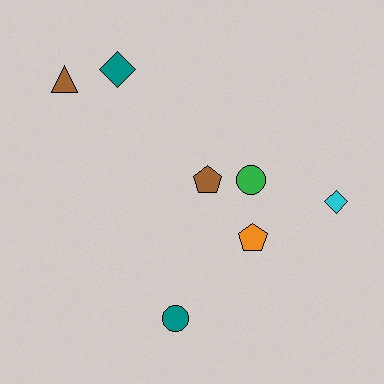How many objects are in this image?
There are 7 objects.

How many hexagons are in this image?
There are no hexagons.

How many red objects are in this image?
There are no red objects.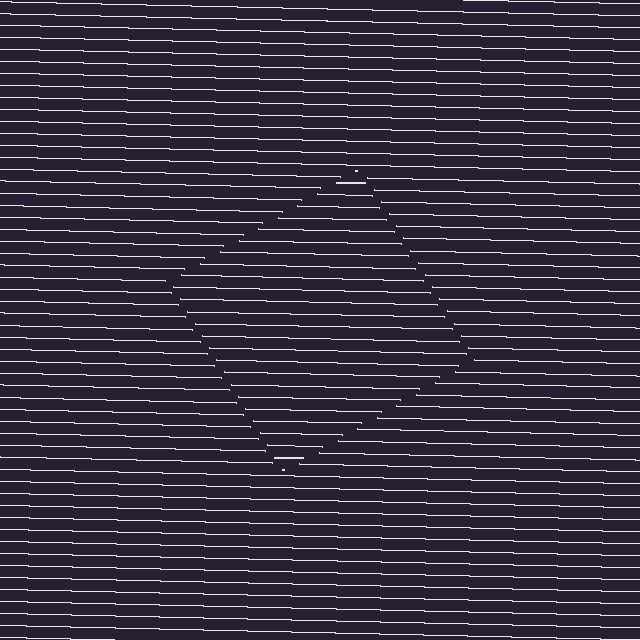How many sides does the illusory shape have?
4 sides — the line-ends trace a square.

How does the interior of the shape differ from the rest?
The interior of the shape contains the same grating, shifted by half a period — the contour is defined by the phase discontinuity where line-ends from the inner and outer gratings abut.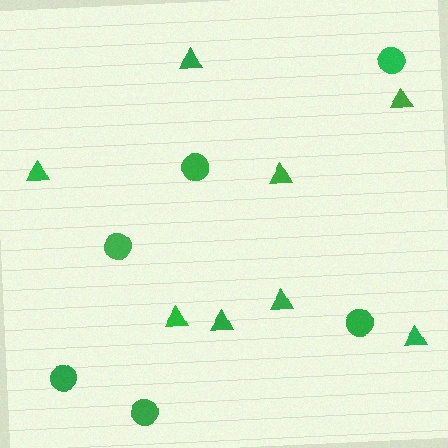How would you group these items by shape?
There are 2 groups: one group of circles (6) and one group of triangles (8).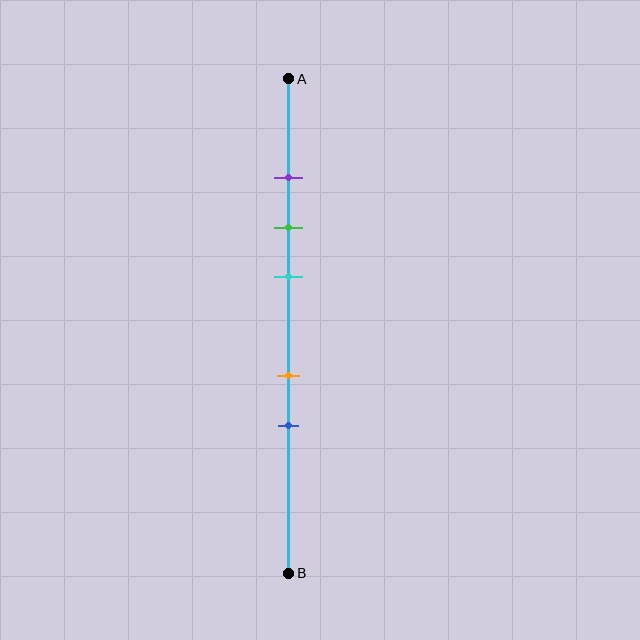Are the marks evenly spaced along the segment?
No, the marks are not evenly spaced.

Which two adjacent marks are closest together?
The purple and green marks are the closest adjacent pair.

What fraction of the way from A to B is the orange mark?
The orange mark is approximately 60% (0.6) of the way from A to B.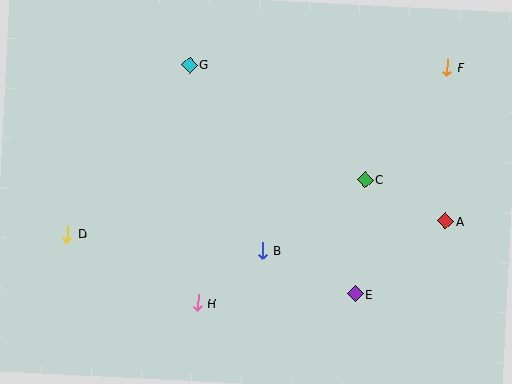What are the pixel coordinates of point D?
Point D is at (67, 234).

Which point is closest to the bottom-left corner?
Point D is closest to the bottom-left corner.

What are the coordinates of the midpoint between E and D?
The midpoint between E and D is at (211, 264).